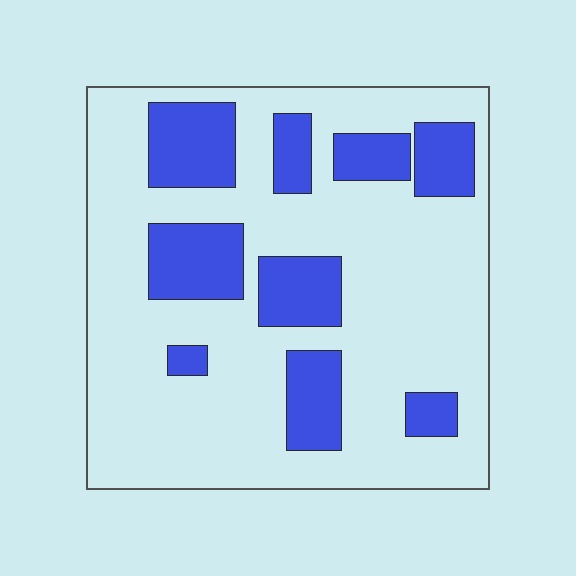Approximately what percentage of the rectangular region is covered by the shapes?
Approximately 25%.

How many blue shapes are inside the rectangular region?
9.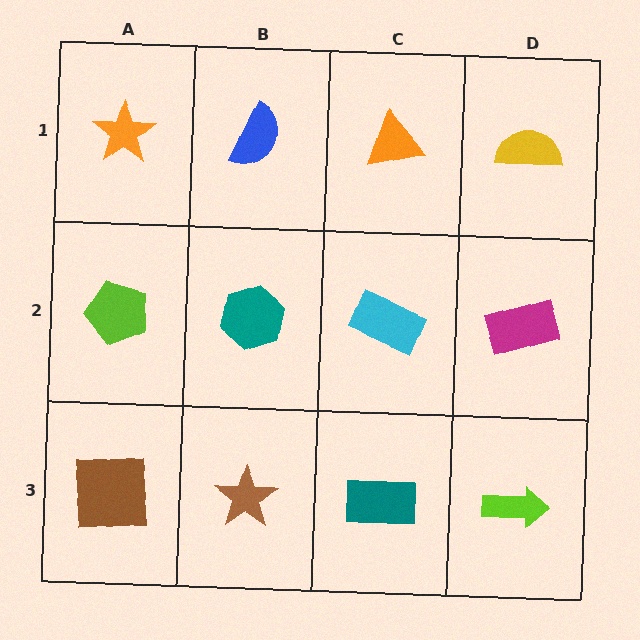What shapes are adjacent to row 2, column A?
An orange star (row 1, column A), a brown square (row 3, column A), a teal hexagon (row 2, column B).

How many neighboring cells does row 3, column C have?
3.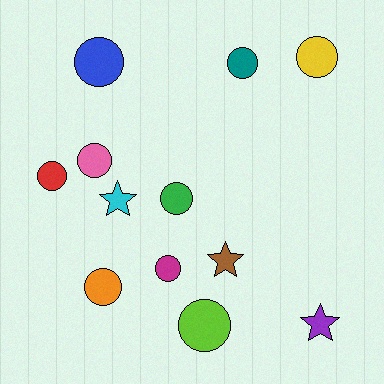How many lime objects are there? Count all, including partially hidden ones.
There is 1 lime object.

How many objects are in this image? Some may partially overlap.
There are 12 objects.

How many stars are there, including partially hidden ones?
There are 3 stars.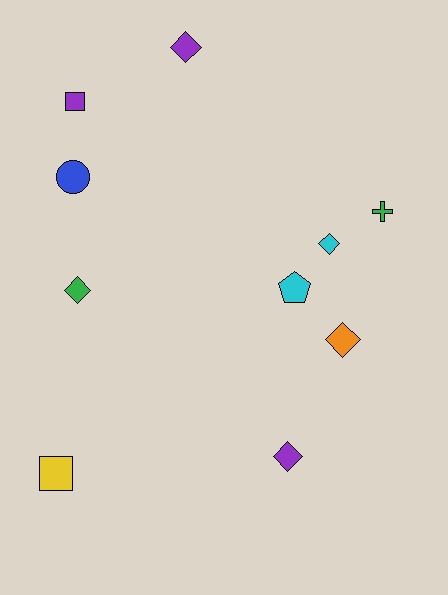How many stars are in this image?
There are no stars.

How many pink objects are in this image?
There are no pink objects.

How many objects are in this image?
There are 10 objects.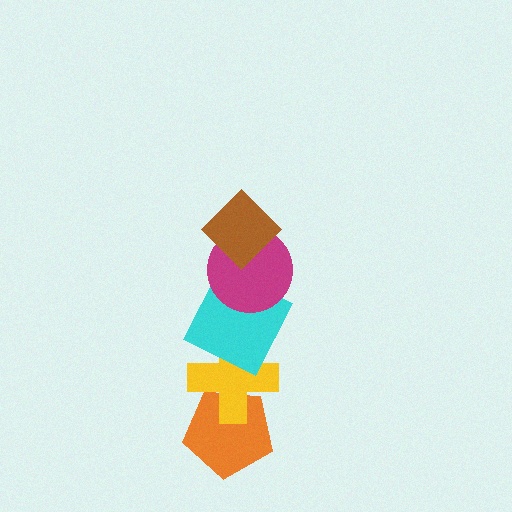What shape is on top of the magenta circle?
The brown diamond is on top of the magenta circle.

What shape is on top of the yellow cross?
The cyan square is on top of the yellow cross.